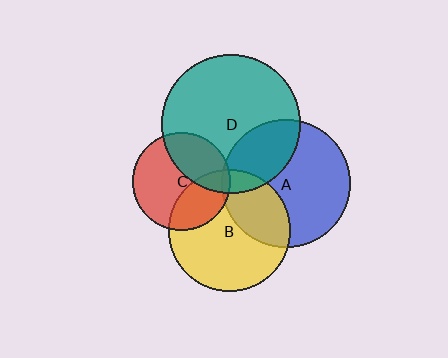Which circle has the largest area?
Circle D (teal).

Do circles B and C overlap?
Yes.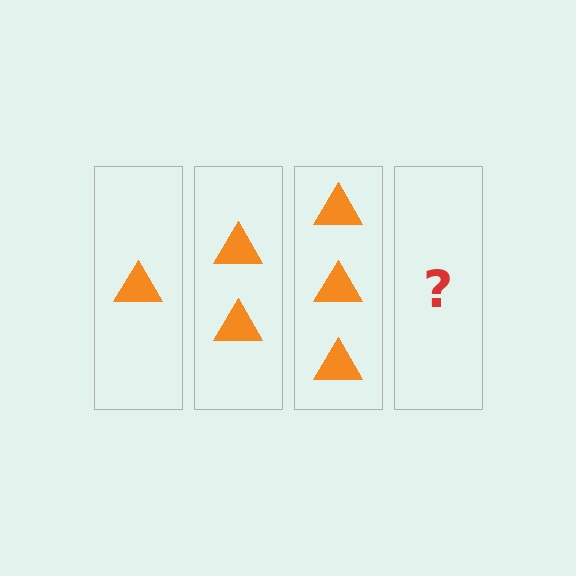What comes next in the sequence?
The next element should be 4 triangles.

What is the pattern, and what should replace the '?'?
The pattern is that each step adds one more triangle. The '?' should be 4 triangles.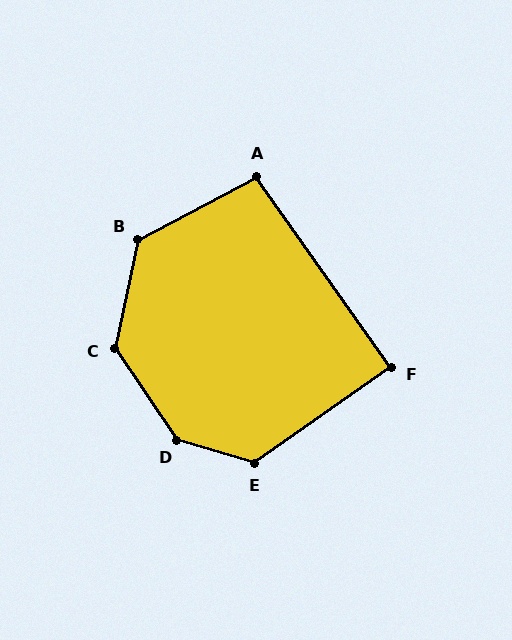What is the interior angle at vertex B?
Approximately 129 degrees (obtuse).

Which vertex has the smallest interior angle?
F, at approximately 90 degrees.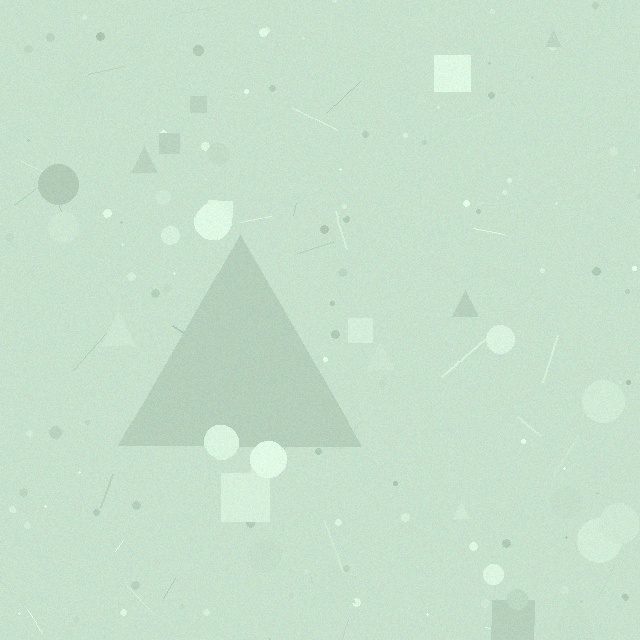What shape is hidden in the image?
A triangle is hidden in the image.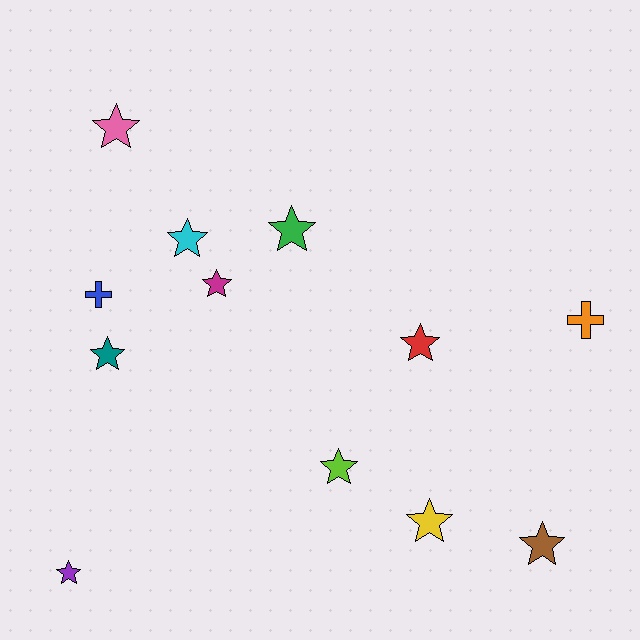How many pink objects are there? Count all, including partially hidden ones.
There is 1 pink object.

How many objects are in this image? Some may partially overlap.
There are 12 objects.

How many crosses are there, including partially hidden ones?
There are 2 crosses.